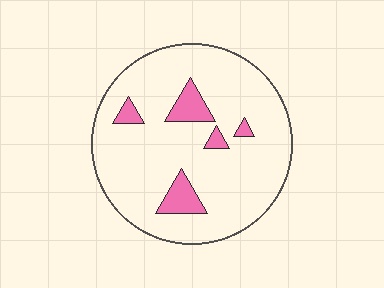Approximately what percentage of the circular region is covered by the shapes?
Approximately 10%.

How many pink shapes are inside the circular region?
5.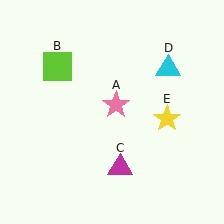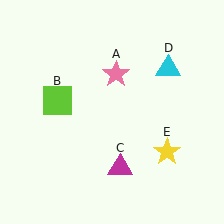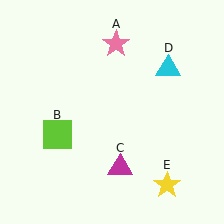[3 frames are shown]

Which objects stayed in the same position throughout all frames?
Magenta triangle (object C) and cyan triangle (object D) remained stationary.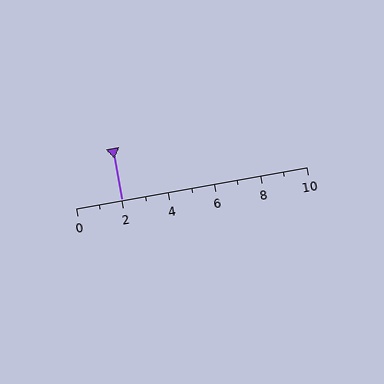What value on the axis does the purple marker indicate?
The marker indicates approximately 2.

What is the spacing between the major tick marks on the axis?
The major ticks are spaced 2 apart.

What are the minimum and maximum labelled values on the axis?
The axis runs from 0 to 10.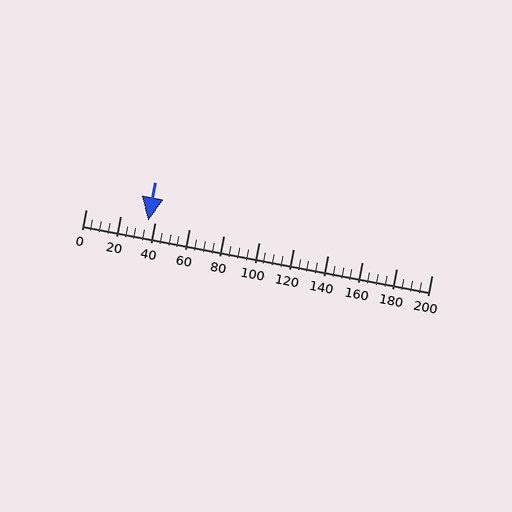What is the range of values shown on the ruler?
The ruler shows values from 0 to 200.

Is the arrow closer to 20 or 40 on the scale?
The arrow is closer to 40.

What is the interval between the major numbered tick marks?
The major tick marks are spaced 20 units apart.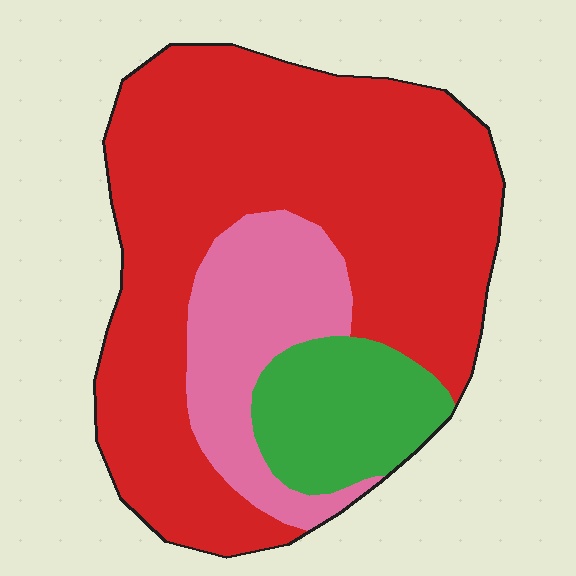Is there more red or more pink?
Red.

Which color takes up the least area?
Green, at roughly 15%.